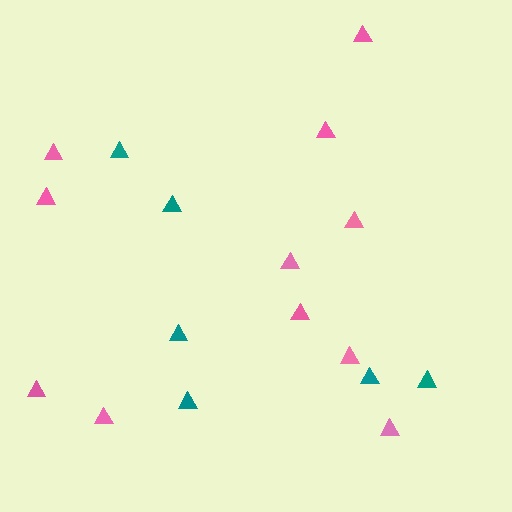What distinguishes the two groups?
There are 2 groups: one group of pink triangles (11) and one group of teal triangles (6).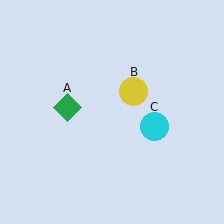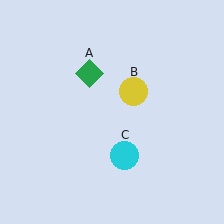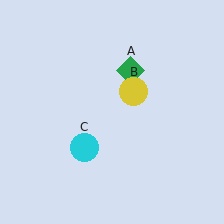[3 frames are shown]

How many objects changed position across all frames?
2 objects changed position: green diamond (object A), cyan circle (object C).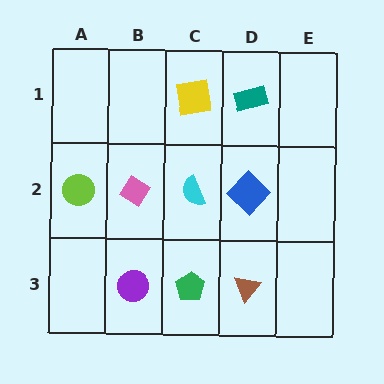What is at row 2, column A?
A lime circle.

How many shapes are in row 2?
4 shapes.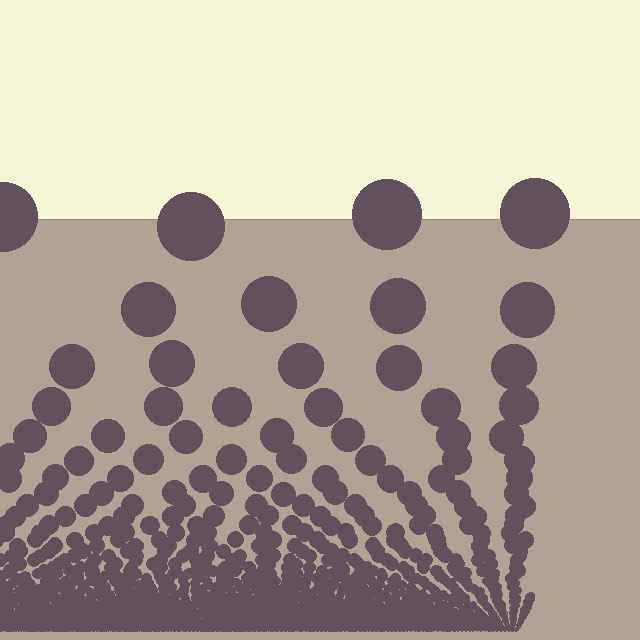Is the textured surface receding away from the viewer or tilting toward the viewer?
The surface appears to tilt toward the viewer. Texture elements get larger and sparser toward the top.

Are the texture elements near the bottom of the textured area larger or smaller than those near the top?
Smaller. The gradient is inverted — elements near the bottom are smaller and denser.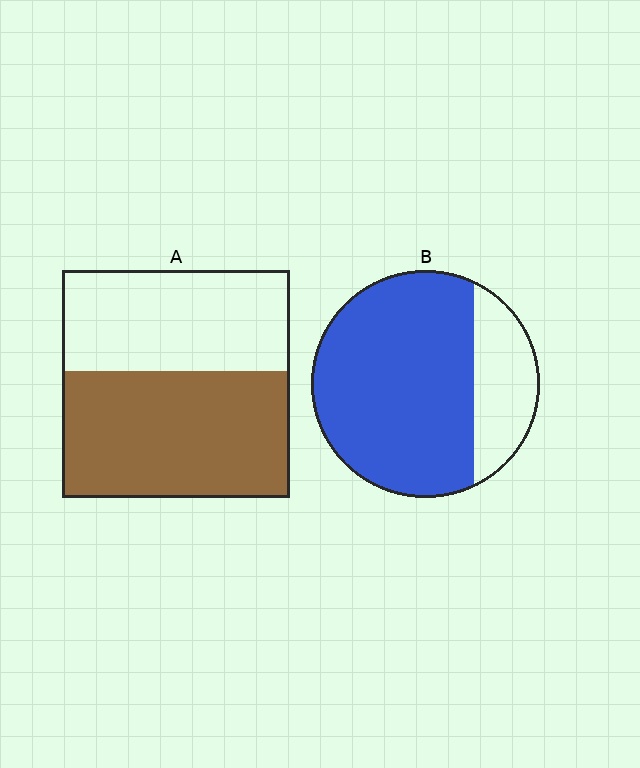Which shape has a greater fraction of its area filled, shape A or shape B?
Shape B.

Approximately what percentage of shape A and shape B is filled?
A is approximately 55% and B is approximately 75%.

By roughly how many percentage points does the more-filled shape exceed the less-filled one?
By roughly 20 percentage points (B over A).